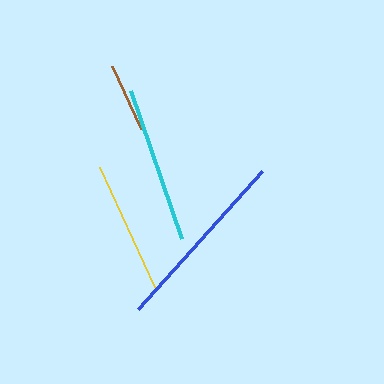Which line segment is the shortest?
The brown line is the shortest at approximately 69 pixels.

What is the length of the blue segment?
The blue segment is approximately 185 pixels long.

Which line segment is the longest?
The blue line is the longest at approximately 185 pixels.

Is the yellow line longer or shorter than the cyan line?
The cyan line is longer than the yellow line.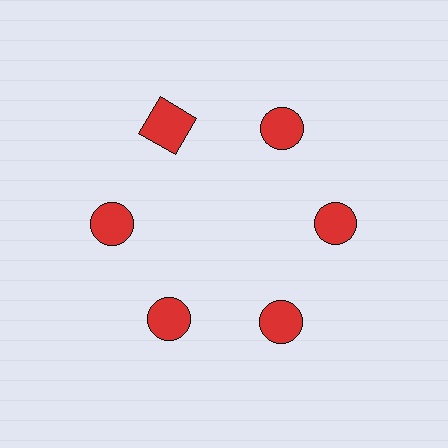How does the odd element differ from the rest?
It has a different shape: square instead of circle.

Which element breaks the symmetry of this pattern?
The red square at roughly the 11 o'clock position breaks the symmetry. All other shapes are red circles.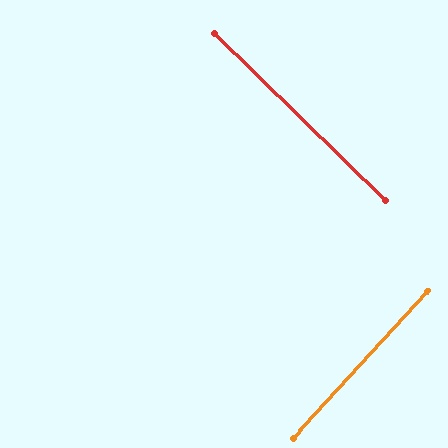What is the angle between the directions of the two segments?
Approximately 88 degrees.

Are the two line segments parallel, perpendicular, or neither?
Perpendicular — they meet at approximately 88°.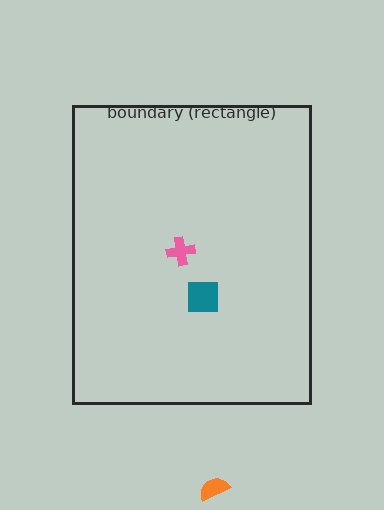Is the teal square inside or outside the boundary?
Inside.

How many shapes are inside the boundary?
2 inside, 1 outside.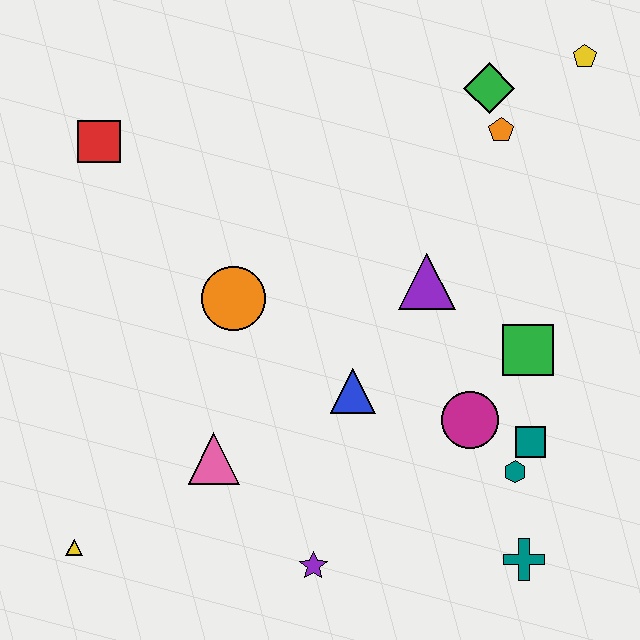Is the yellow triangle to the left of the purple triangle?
Yes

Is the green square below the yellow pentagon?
Yes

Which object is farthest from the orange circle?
The yellow pentagon is farthest from the orange circle.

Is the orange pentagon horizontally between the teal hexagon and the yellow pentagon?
No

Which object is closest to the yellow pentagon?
The green diamond is closest to the yellow pentagon.